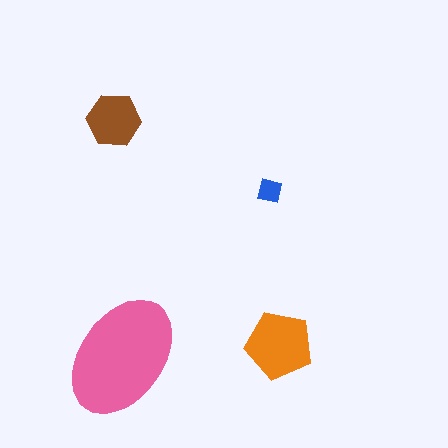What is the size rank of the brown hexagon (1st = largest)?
3rd.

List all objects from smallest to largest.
The blue square, the brown hexagon, the orange pentagon, the pink ellipse.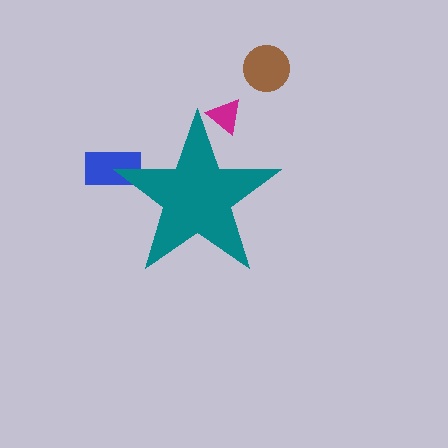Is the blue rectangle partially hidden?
Yes, the blue rectangle is partially hidden behind the teal star.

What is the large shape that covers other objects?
A teal star.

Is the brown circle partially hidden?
No, the brown circle is fully visible.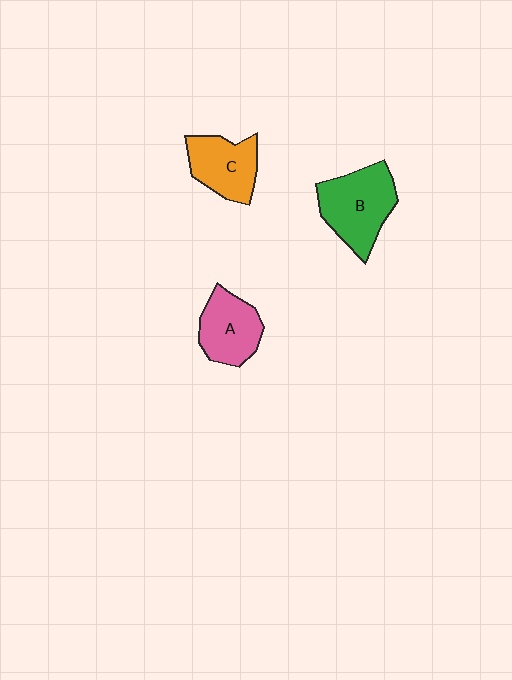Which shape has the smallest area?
Shape A (pink).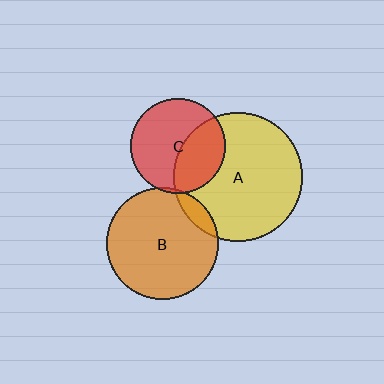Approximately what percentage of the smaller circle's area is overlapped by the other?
Approximately 5%.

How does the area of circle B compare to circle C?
Approximately 1.4 times.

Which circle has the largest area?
Circle A (yellow).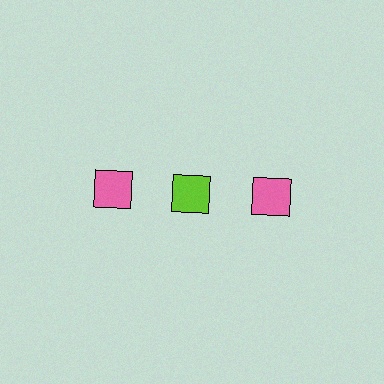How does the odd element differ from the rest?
It has a different color: lime instead of pink.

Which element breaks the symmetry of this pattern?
The lime square in the top row, second from left column breaks the symmetry. All other shapes are pink squares.